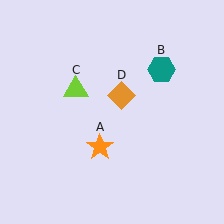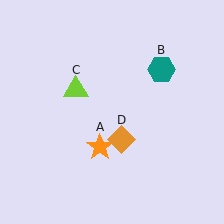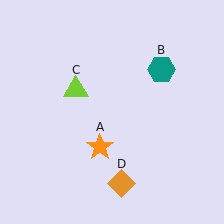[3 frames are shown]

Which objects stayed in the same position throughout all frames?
Orange star (object A) and teal hexagon (object B) and lime triangle (object C) remained stationary.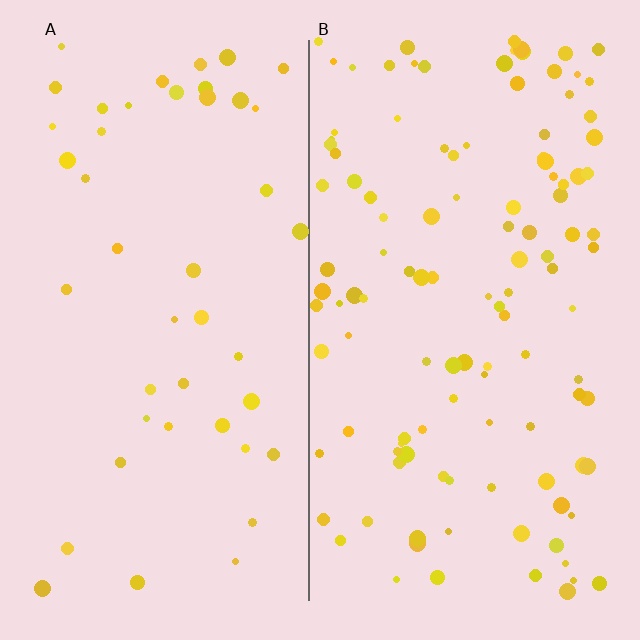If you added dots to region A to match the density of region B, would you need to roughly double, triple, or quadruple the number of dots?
Approximately triple.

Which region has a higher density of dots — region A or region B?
B (the right).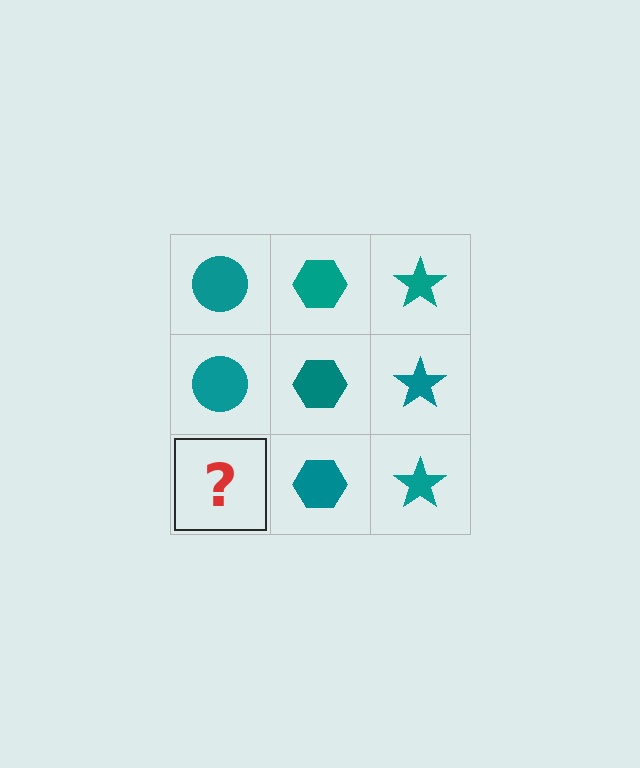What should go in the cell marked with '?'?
The missing cell should contain a teal circle.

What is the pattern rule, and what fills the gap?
The rule is that each column has a consistent shape. The gap should be filled with a teal circle.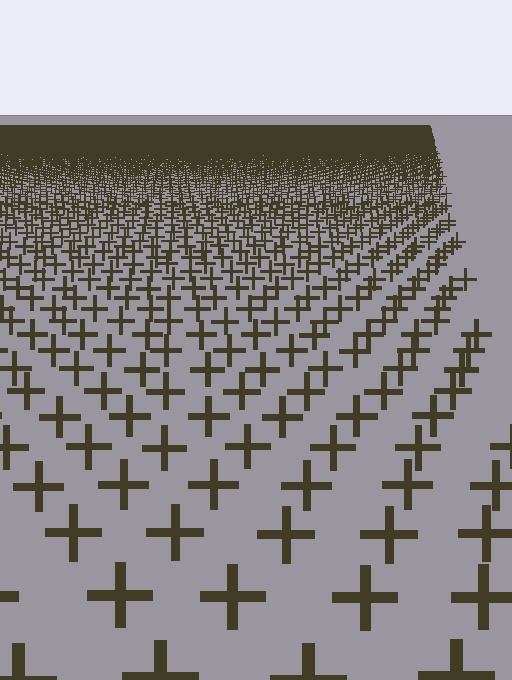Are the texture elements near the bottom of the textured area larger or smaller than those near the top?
Larger. Near the bottom, elements are closer to the viewer and appear at a bigger on-screen size.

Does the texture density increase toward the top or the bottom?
Density increases toward the top.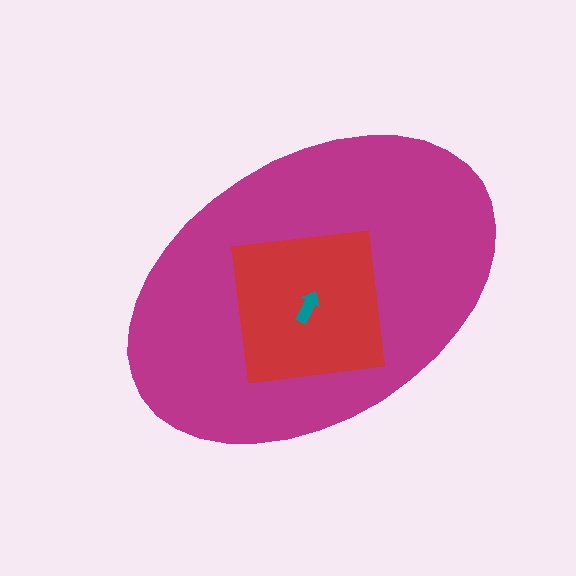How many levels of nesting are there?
3.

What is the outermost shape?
The magenta ellipse.